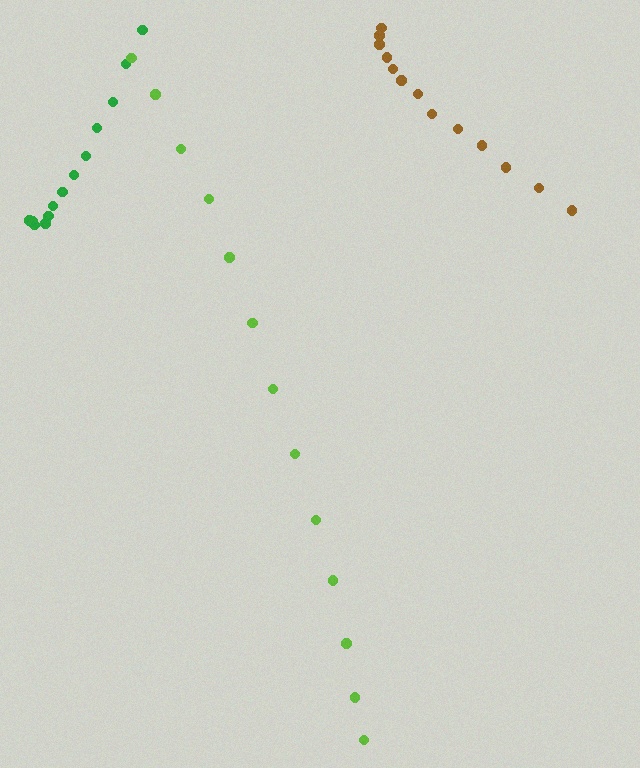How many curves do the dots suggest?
There are 3 distinct paths.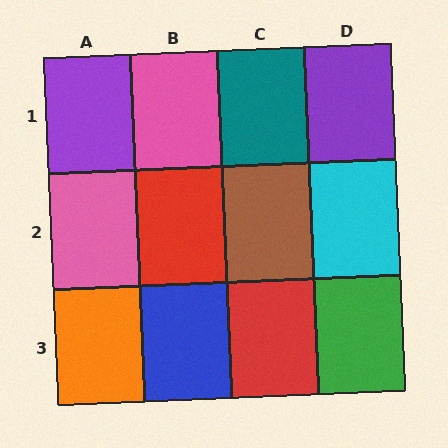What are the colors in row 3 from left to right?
Orange, blue, red, green.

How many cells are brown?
1 cell is brown.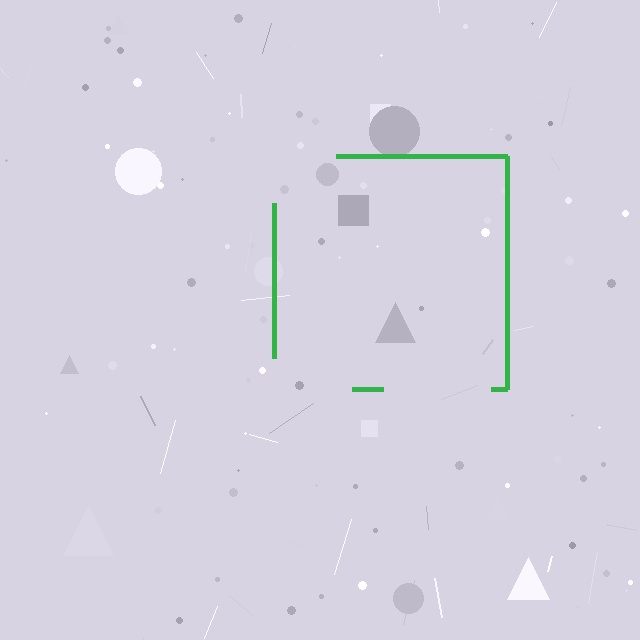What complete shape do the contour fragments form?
The contour fragments form a square.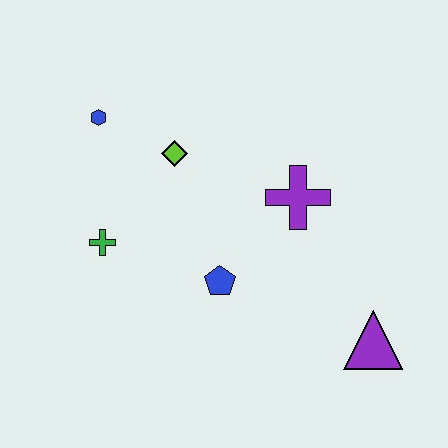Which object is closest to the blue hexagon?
The lime diamond is closest to the blue hexagon.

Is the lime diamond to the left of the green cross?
No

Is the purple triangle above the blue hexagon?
No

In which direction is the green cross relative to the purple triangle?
The green cross is to the left of the purple triangle.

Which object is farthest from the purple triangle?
The blue hexagon is farthest from the purple triangle.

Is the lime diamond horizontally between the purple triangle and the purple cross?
No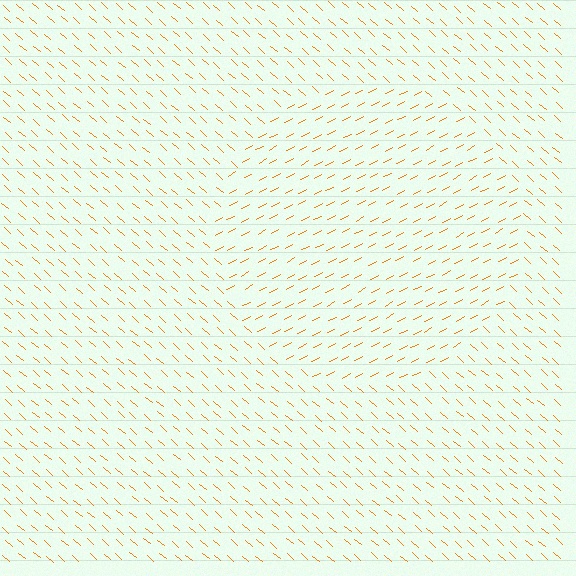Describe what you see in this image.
The image is filled with small orange line segments. A circle region in the image has lines oriented differently from the surrounding lines, creating a visible texture boundary.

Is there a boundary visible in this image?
Yes, there is a texture boundary formed by a change in line orientation.